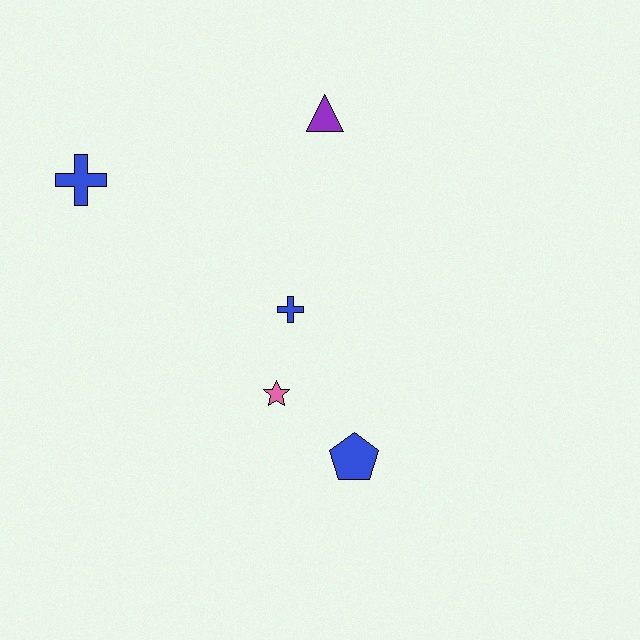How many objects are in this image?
There are 5 objects.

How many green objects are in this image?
There are no green objects.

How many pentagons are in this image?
There is 1 pentagon.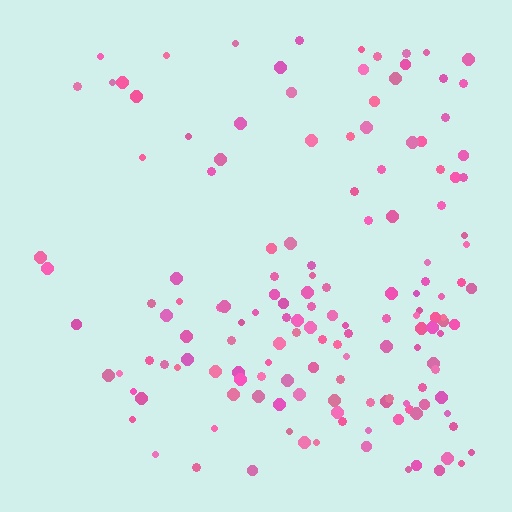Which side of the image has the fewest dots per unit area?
The left.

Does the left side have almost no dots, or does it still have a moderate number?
Still a moderate number, just noticeably fewer than the right.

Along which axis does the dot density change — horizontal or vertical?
Horizontal.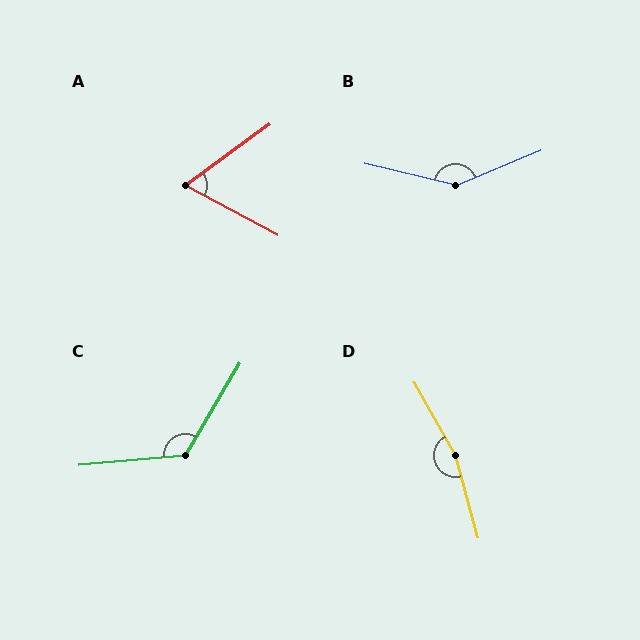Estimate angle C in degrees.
Approximately 126 degrees.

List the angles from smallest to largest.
A (64°), C (126°), B (144°), D (165°).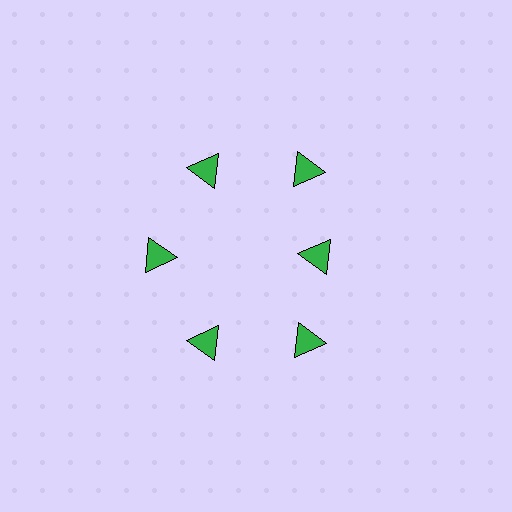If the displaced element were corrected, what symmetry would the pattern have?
It would have 6-fold rotational symmetry — the pattern would map onto itself every 60 degrees.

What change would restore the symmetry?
The symmetry would be restored by moving it outward, back onto the ring so that all 6 triangles sit at equal angles and equal distance from the center.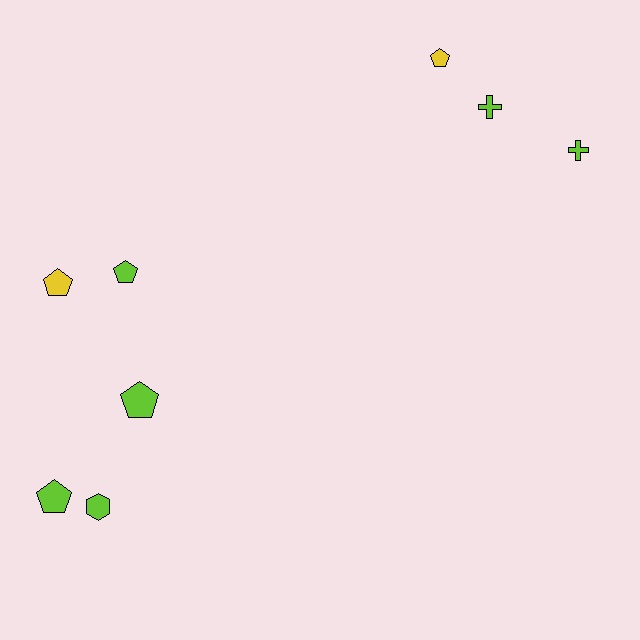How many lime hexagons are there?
There is 1 lime hexagon.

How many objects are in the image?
There are 8 objects.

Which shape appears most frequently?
Pentagon, with 5 objects.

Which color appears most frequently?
Lime, with 6 objects.